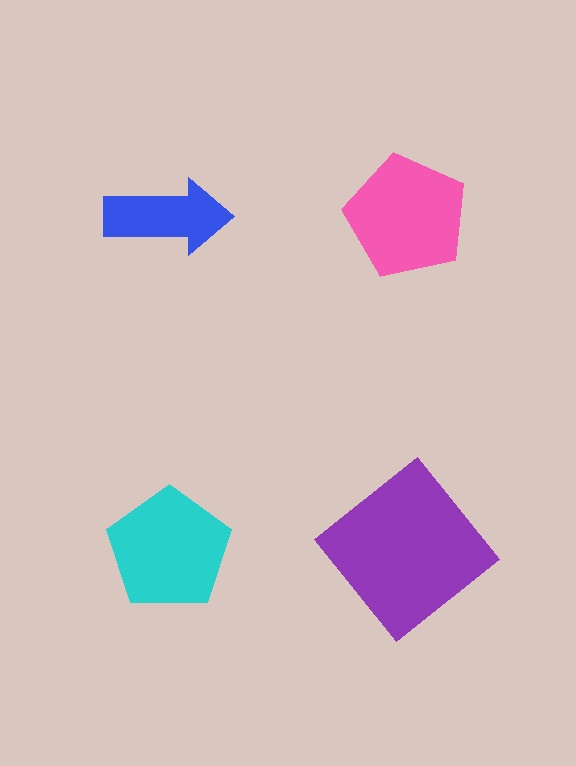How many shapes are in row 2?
2 shapes.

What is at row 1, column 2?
A pink pentagon.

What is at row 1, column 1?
A blue arrow.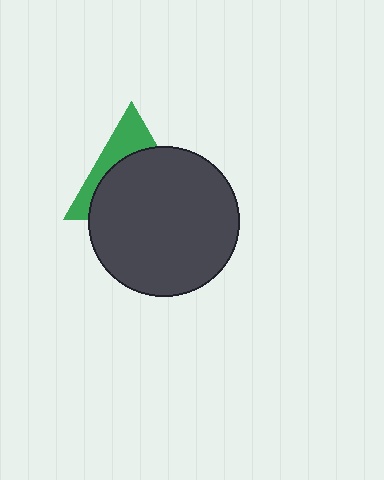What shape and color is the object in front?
The object in front is a dark gray circle.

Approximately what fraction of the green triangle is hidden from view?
Roughly 67% of the green triangle is hidden behind the dark gray circle.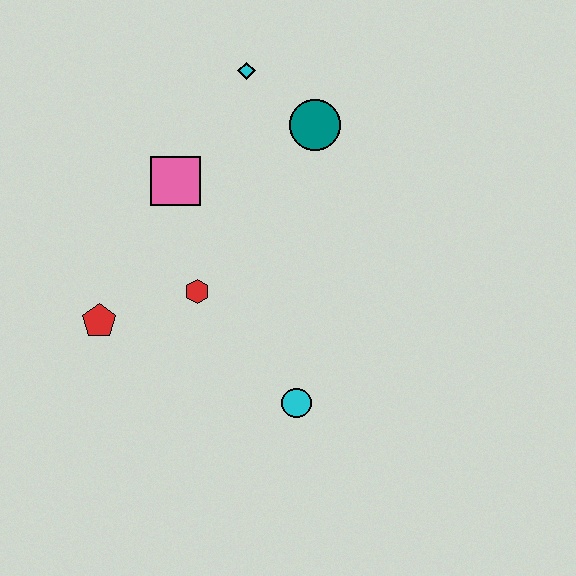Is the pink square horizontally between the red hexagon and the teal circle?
No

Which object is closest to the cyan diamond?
The teal circle is closest to the cyan diamond.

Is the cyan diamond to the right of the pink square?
Yes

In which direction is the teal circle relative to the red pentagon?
The teal circle is to the right of the red pentagon.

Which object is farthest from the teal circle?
The red pentagon is farthest from the teal circle.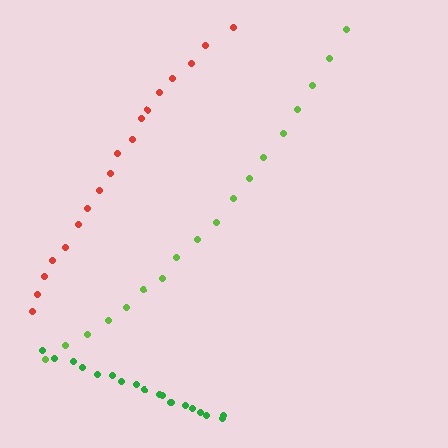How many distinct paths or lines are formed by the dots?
There are 3 distinct paths.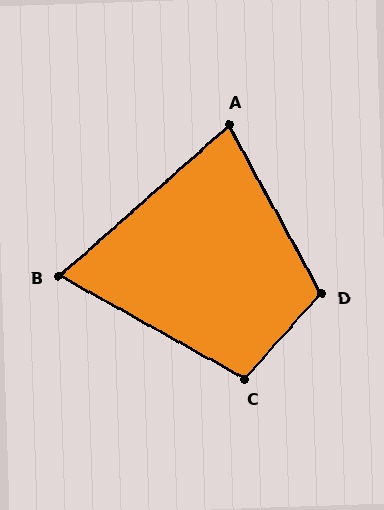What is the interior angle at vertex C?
Approximately 103 degrees (obtuse).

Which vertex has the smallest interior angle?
B, at approximately 71 degrees.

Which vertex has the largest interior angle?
D, at approximately 109 degrees.